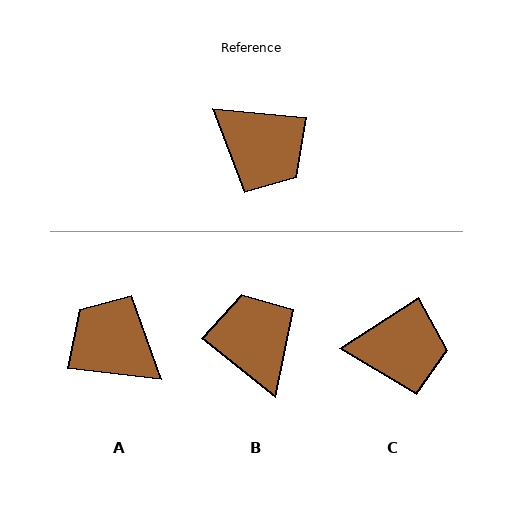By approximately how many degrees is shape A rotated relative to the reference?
Approximately 179 degrees counter-clockwise.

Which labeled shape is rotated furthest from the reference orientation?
A, about 179 degrees away.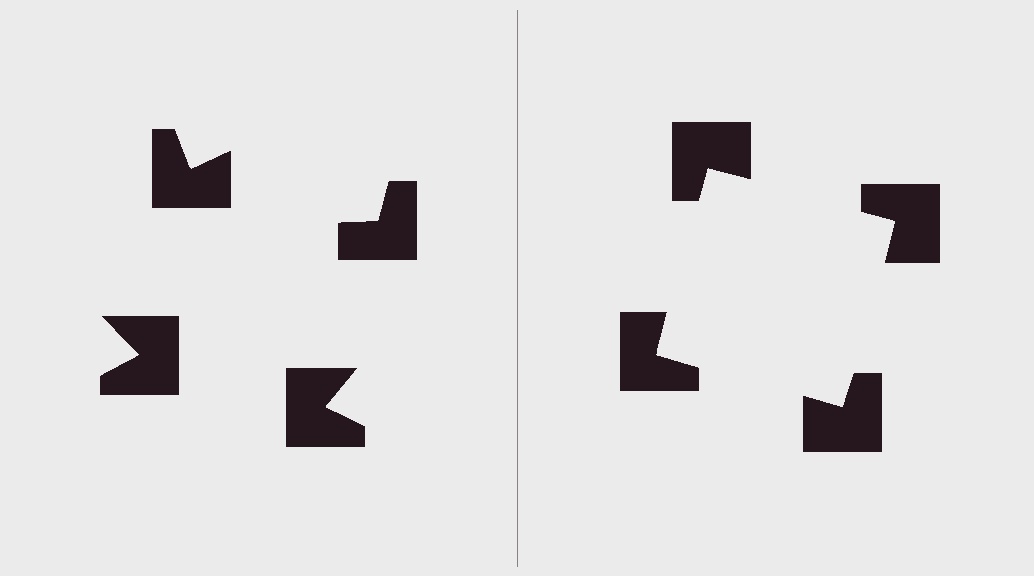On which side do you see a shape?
An illusory square appears on the right side. On the left side the wedge cuts are rotated, so no coherent shape forms.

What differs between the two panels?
The notched squares are positioned identically on both sides; only the wedge orientations differ. On the right they align to a square; on the left they are misaligned.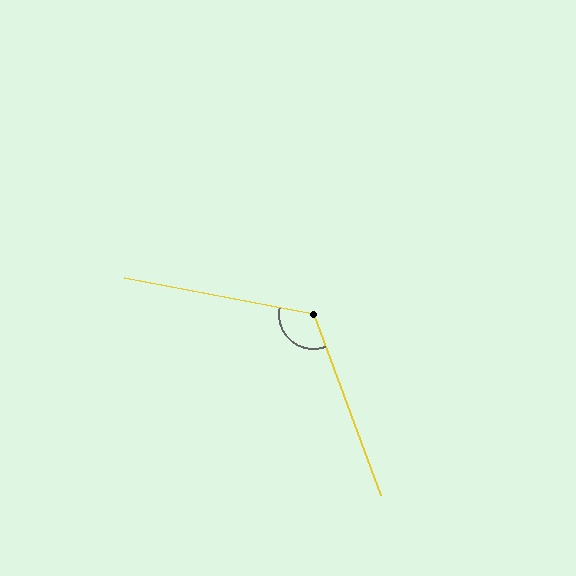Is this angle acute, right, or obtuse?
It is obtuse.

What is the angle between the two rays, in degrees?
Approximately 121 degrees.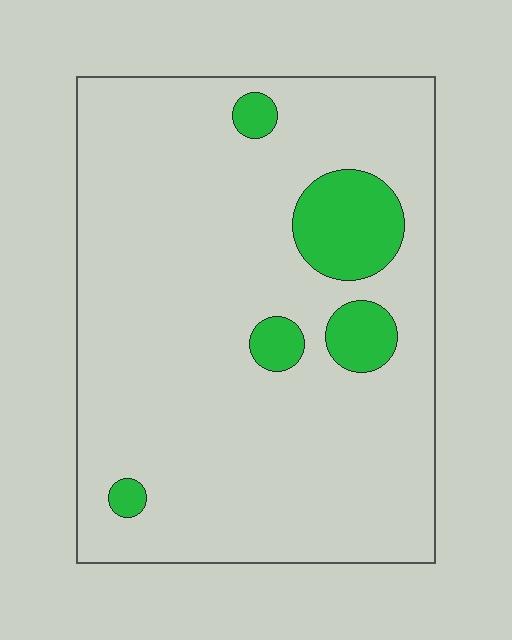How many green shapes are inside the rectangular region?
5.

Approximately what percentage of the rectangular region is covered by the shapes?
Approximately 10%.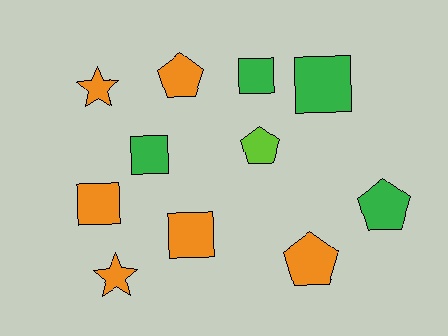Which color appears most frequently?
Orange, with 6 objects.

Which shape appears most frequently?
Square, with 5 objects.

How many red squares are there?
There are no red squares.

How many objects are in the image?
There are 11 objects.